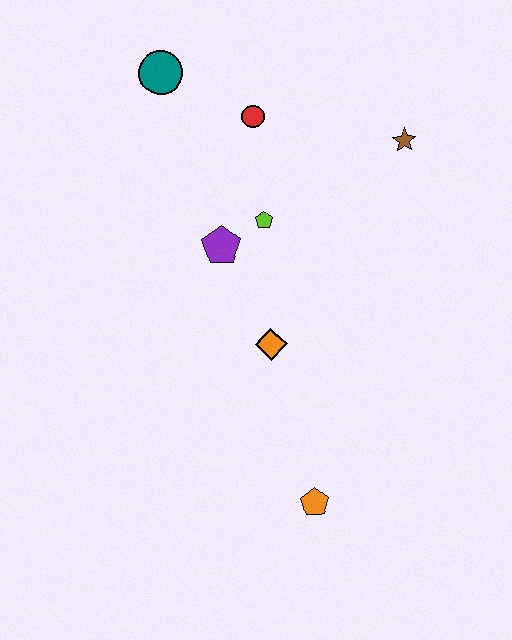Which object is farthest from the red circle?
The orange pentagon is farthest from the red circle.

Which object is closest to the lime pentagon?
The purple pentagon is closest to the lime pentagon.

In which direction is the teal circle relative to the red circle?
The teal circle is to the left of the red circle.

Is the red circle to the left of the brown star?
Yes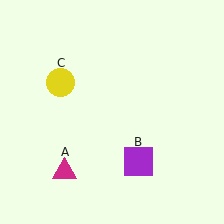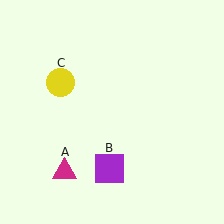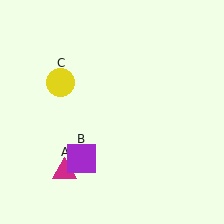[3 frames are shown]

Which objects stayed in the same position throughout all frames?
Magenta triangle (object A) and yellow circle (object C) remained stationary.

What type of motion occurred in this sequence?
The purple square (object B) rotated clockwise around the center of the scene.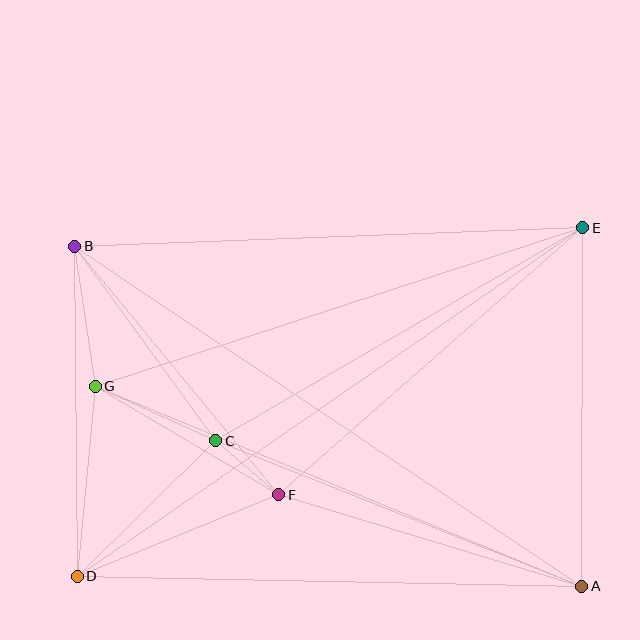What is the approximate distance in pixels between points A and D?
The distance between A and D is approximately 505 pixels.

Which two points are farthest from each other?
Points D and E are farthest from each other.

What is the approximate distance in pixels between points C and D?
The distance between C and D is approximately 194 pixels.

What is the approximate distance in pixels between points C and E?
The distance between C and E is approximately 424 pixels.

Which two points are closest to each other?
Points C and F are closest to each other.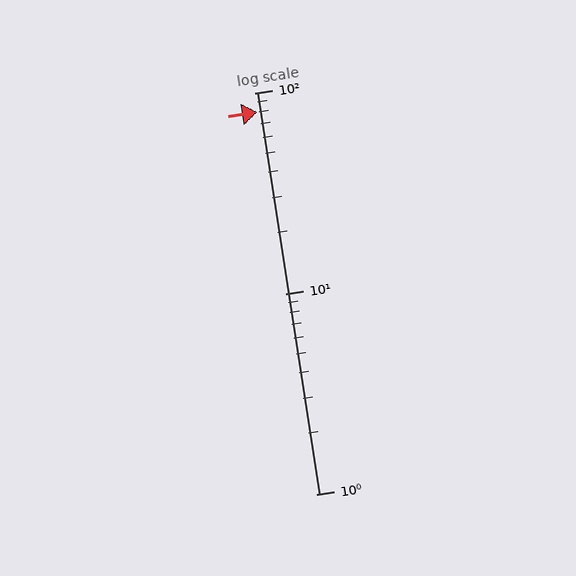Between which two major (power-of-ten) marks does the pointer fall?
The pointer is between 10 and 100.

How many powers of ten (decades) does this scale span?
The scale spans 2 decades, from 1 to 100.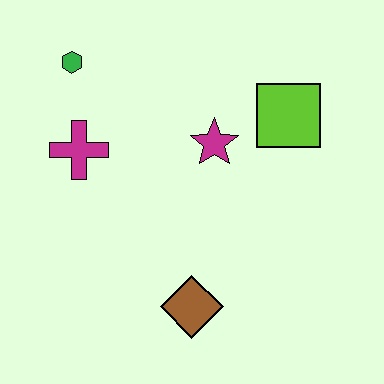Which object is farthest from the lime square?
The green hexagon is farthest from the lime square.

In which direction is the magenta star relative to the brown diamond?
The magenta star is above the brown diamond.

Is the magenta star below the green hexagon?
Yes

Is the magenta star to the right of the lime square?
No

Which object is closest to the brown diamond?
The magenta star is closest to the brown diamond.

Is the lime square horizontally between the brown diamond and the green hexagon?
No